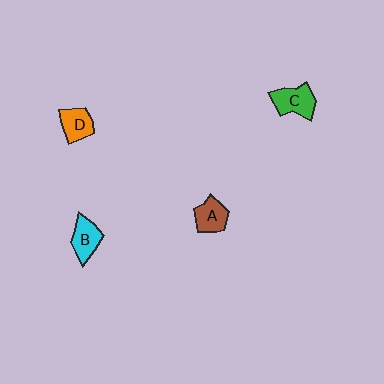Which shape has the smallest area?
Shape D (orange).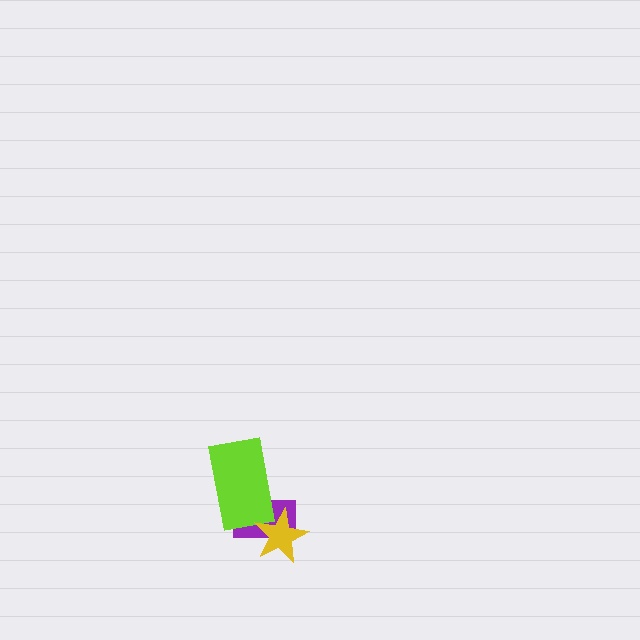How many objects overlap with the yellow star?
1 object overlaps with the yellow star.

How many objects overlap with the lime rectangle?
1 object overlaps with the lime rectangle.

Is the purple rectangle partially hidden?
Yes, it is partially covered by another shape.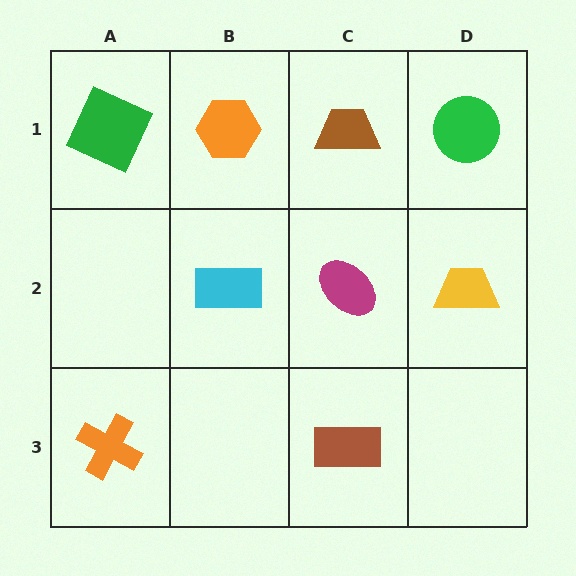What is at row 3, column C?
A brown rectangle.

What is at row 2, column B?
A cyan rectangle.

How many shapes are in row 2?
3 shapes.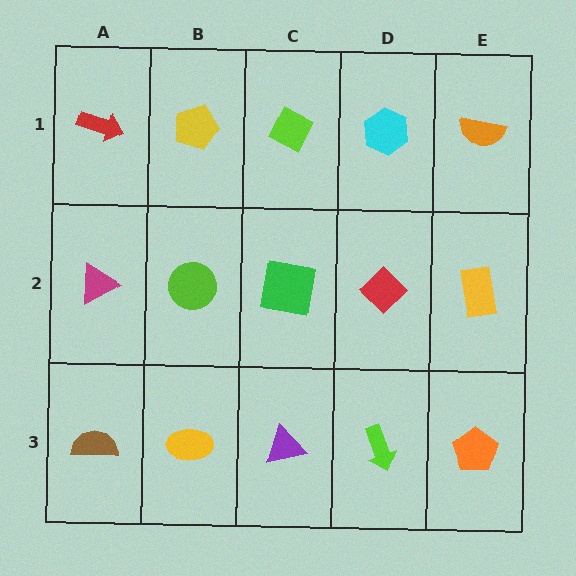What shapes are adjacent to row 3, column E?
A yellow rectangle (row 2, column E), a lime arrow (row 3, column D).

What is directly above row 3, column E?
A yellow rectangle.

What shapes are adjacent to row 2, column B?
A yellow pentagon (row 1, column B), a yellow ellipse (row 3, column B), a magenta triangle (row 2, column A), a green square (row 2, column C).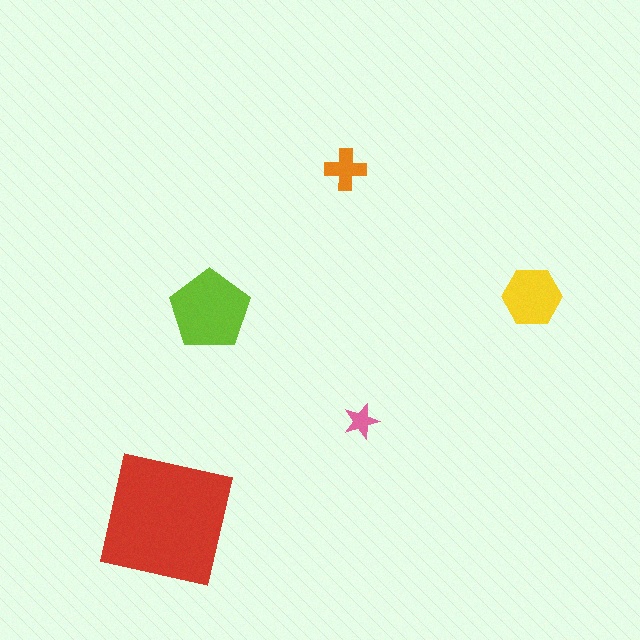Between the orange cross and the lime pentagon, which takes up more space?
The lime pentagon.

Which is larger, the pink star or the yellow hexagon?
The yellow hexagon.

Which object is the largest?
The red square.